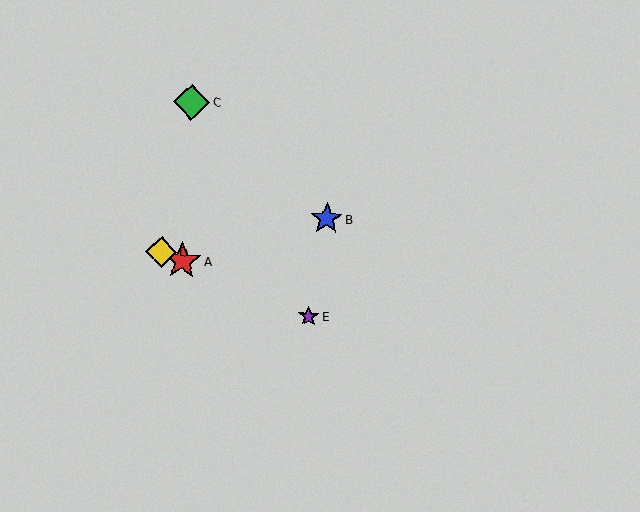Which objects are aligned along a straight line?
Objects A, D, E are aligned along a straight line.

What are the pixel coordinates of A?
Object A is at (182, 261).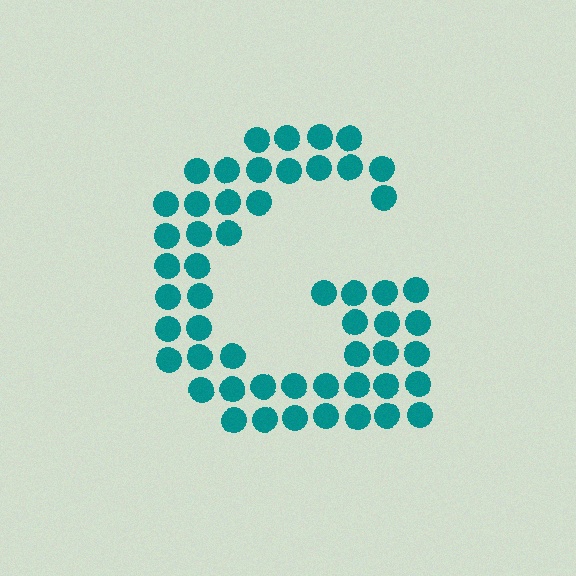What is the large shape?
The large shape is the letter G.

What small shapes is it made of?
It is made of small circles.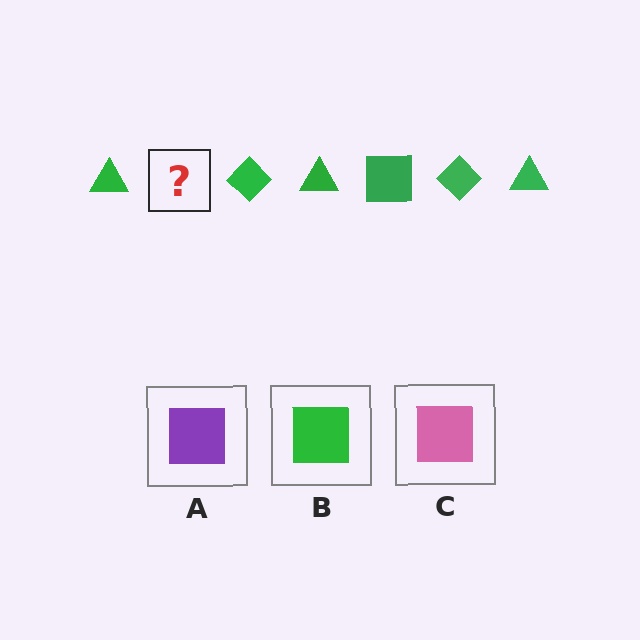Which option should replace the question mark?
Option B.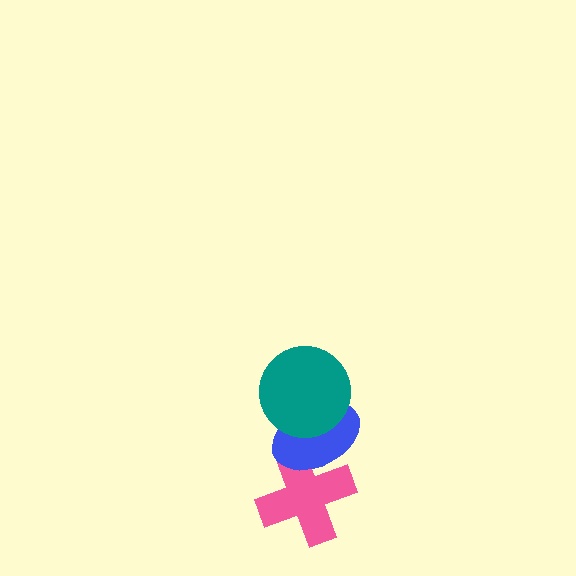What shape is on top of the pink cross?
The blue ellipse is on top of the pink cross.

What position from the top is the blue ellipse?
The blue ellipse is 2nd from the top.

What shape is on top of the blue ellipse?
The teal circle is on top of the blue ellipse.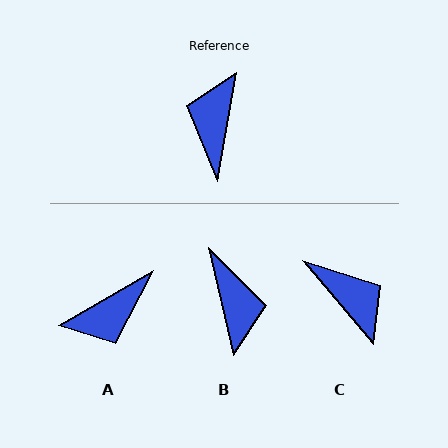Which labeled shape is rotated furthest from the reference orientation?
B, about 157 degrees away.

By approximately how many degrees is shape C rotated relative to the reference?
Approximately 130 degrees clockwise.